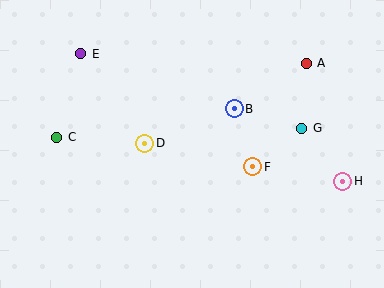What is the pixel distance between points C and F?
The distance between C and F is 198 pixels.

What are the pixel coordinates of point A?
Point A is at (306, 63).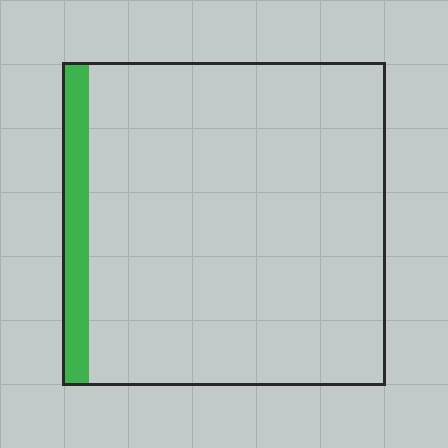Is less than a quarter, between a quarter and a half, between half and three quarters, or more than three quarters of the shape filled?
Less than a quarter.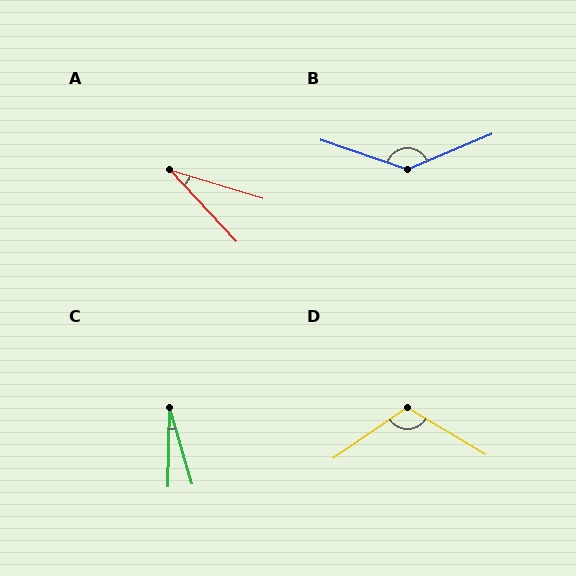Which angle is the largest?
B, at approximately 138 degrees.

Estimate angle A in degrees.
Approximately 30 degrees.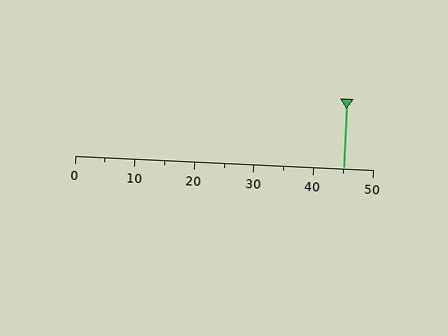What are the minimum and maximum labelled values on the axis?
The axis runs from 0 to 50.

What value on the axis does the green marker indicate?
The marker indicates approximately 45.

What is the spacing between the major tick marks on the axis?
The major ticks are spaced 10 apart.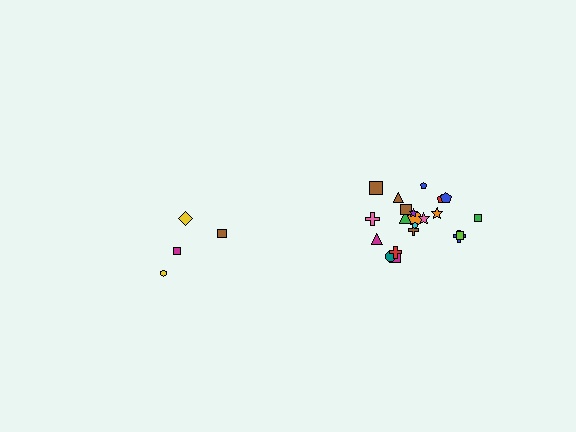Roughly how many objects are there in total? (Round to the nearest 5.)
Roughly 25 objects in total.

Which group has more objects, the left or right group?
The right group.